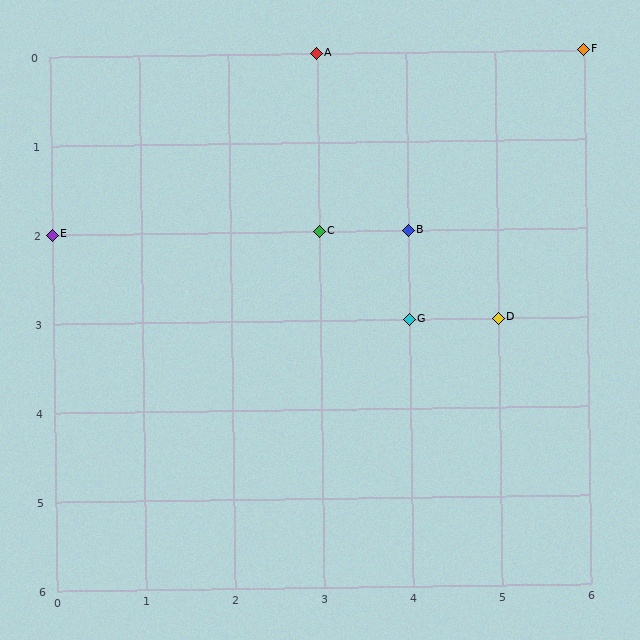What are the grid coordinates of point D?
Point D is at grid coordinates (5, 3).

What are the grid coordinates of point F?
Point F is at grid coordinates (6, 0).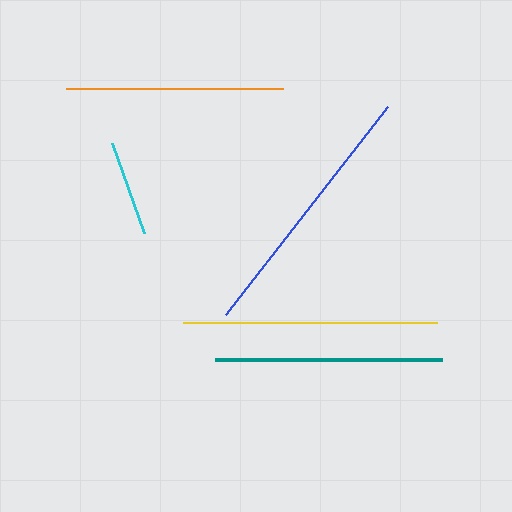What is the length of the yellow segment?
The yellow segment is approximately 254 pixels long.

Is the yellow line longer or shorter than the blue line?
The blue line is longer than the yellow line.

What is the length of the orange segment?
The orange segment is approximately 217 pixels long.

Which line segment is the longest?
The blue line is the longest at approximately 264 pixels.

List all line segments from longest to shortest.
From longest to shortest: blue, yellow, teal, orange, cyan.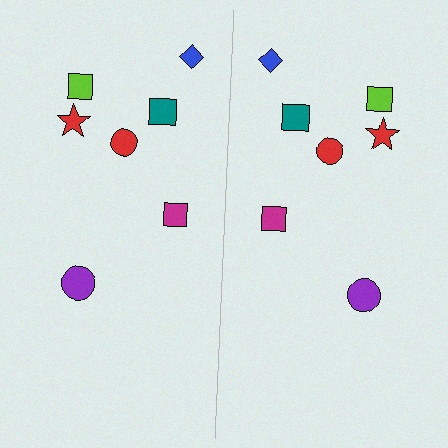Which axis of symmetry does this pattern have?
The pattern has a vertical axis of symmetry running through the center of the image.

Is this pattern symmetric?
Yes, this pattern has bilateral (reflection) symmetry.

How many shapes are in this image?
There are 14 shapes in this image.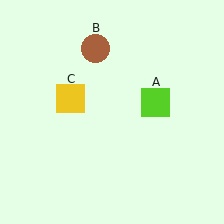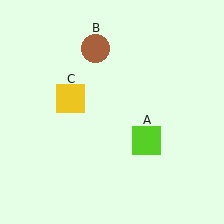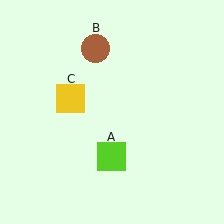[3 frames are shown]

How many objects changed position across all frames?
1 object changed position: lime square (object A).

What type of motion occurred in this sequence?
The lime square (object A) rotated clockwise around the center of the scene.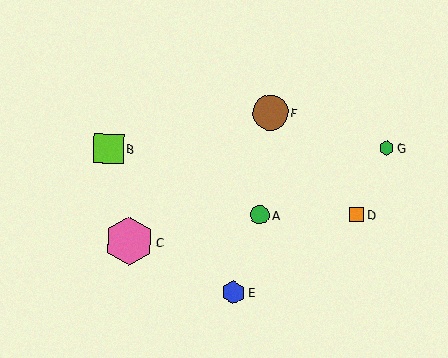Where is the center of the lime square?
The center of the lime square is at (109, 149).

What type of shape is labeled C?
Shape C is a pink hexagon.